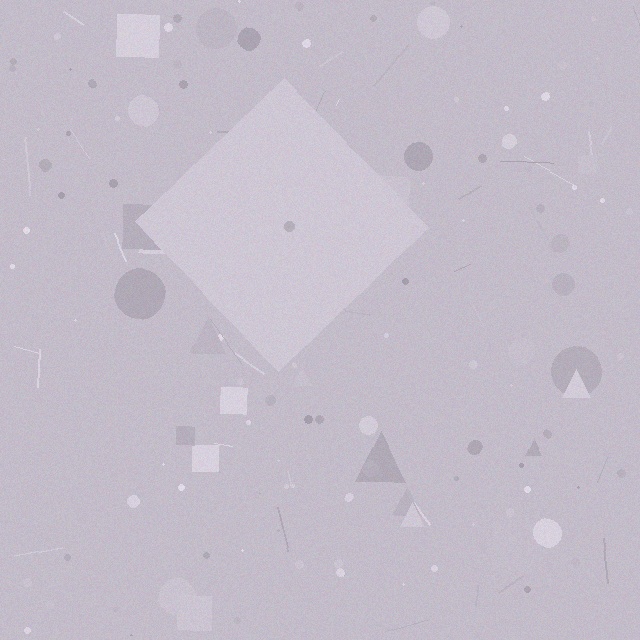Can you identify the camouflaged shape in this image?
The camouflaged shape is a diamond.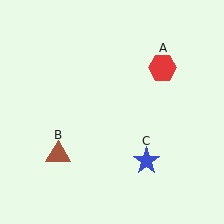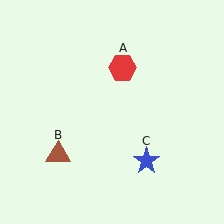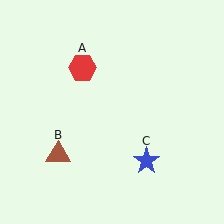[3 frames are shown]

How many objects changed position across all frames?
1 object changed position: red hexagon (object A).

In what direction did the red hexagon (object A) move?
The red hexagon (object A) moved left.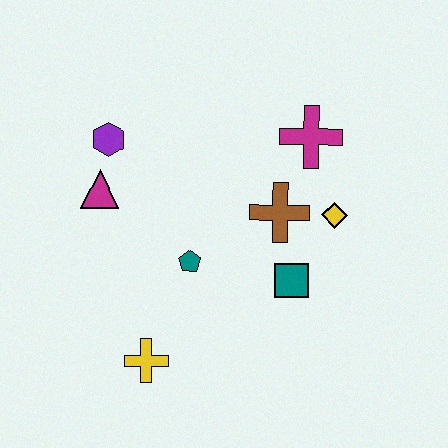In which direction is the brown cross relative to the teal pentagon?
The brown cross is to the right of the teal pentagon.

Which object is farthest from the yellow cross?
The magenta cross is farthest from the yellow cross.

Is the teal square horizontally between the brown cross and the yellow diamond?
Yes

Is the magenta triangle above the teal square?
Yes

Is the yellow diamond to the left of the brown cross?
No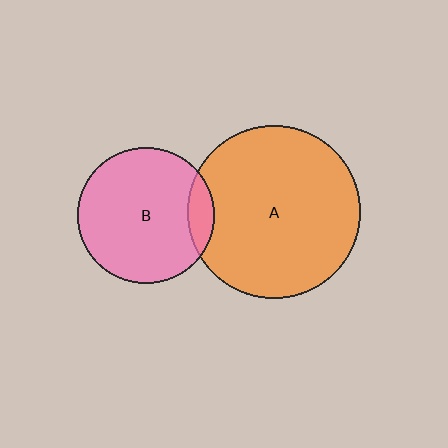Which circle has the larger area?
Circle A (orange).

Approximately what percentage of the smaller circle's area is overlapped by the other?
Approximately 10%.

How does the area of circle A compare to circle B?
Approximately 1.6 times.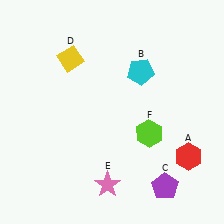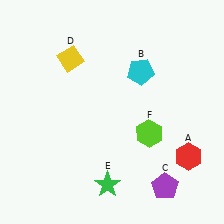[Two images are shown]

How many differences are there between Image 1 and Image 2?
There is 1 difference between the two images.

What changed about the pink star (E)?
In Image 1, E is pink. In Image 2, it changed to green.